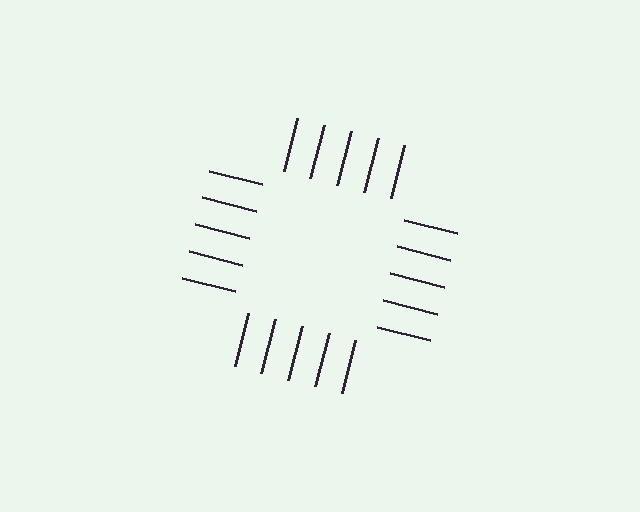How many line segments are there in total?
20 — 5 along each of the 4 edges.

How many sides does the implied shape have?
4 sides — the line-ends trace a square.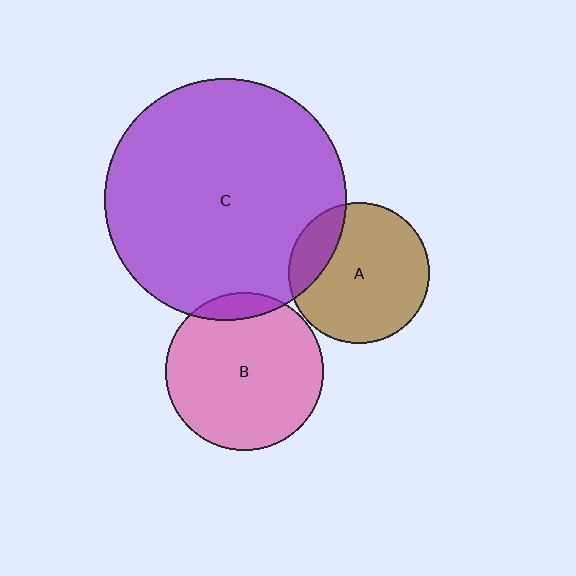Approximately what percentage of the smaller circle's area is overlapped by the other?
Approximately 20%.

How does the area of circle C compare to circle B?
Approximately 2.3 times.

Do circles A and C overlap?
Yes.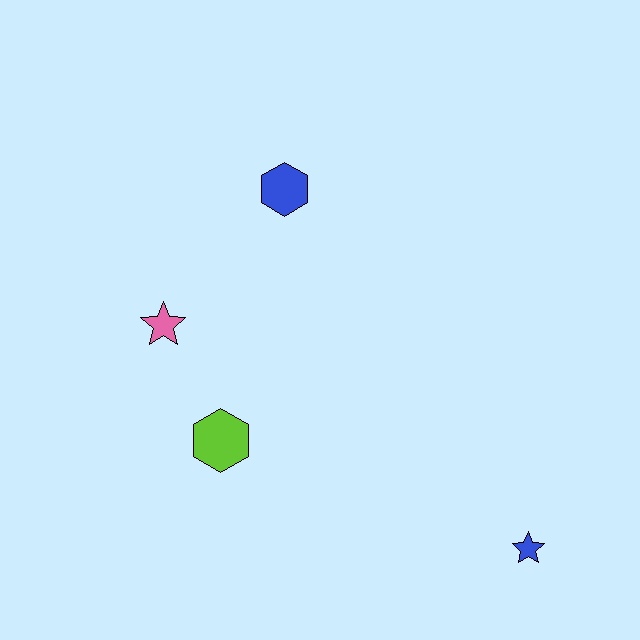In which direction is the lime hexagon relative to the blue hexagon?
The lime hexagon is below the blue hexagon.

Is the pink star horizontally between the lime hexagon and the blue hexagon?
No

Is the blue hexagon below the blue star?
No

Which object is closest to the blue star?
The lime hexagon is closest to the blue star.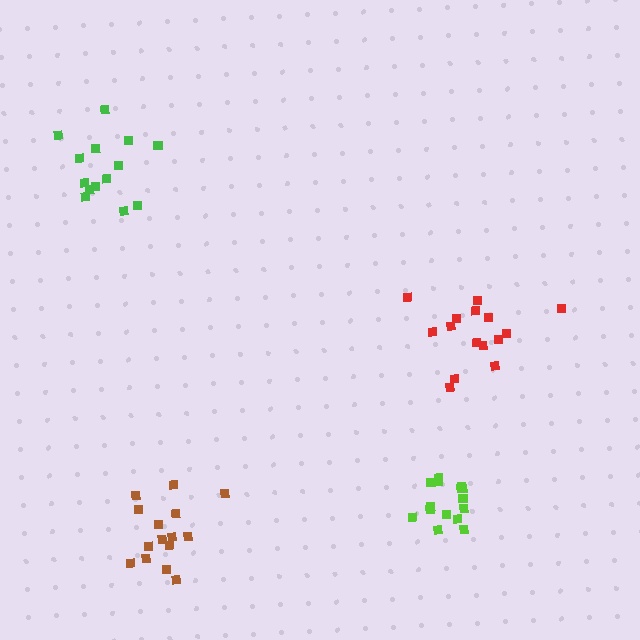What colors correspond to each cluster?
The clusters are colored: green, brown, red, lime.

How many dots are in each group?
Group 1: 14 dots, Group 2: 15 dots, Group 3: 15 dots, Group 4: 15 dots (59 total).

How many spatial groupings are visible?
There are 4 spatial groupings.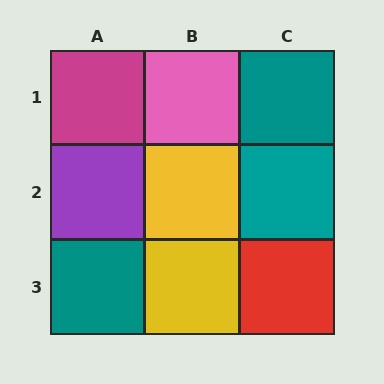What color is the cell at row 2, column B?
Yellow.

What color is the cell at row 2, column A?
Purple.